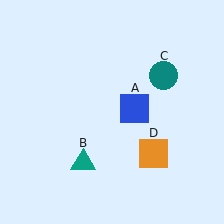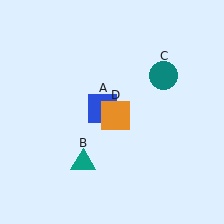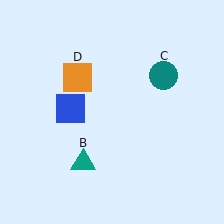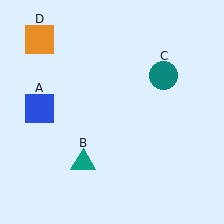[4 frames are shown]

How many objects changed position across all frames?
2 objects changed position: blue square (object A), orange square (object D).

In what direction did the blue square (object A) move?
The blue square (object A) moved left.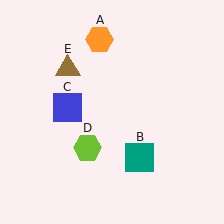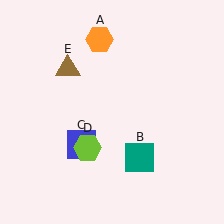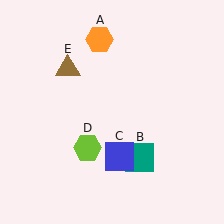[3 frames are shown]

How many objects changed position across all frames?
1 object changed position: blue square (object C).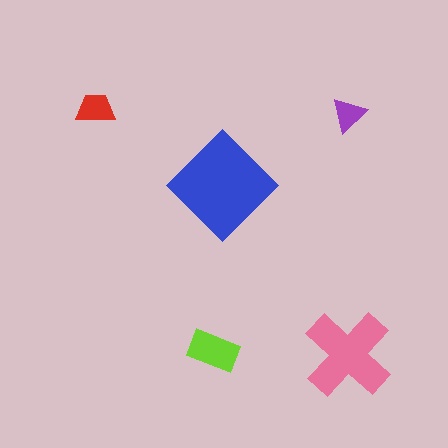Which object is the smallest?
The purple triangle.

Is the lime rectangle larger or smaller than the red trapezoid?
Larger.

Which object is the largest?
The blue diamond.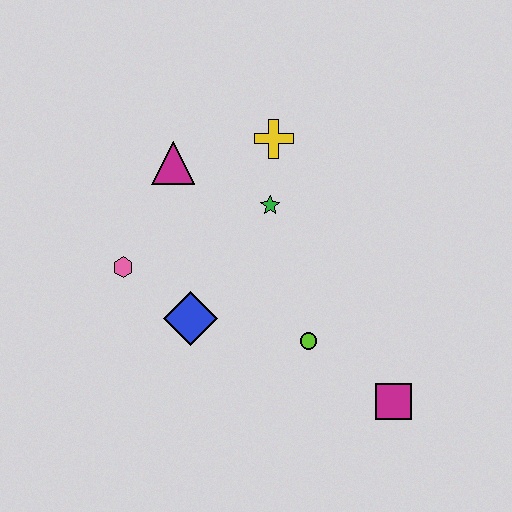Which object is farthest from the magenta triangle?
The magenta square is farthest from the magenta triangle.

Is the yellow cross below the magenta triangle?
No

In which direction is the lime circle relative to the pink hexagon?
The lime circle is to the right of the pink hexagon.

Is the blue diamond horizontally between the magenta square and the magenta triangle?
Yes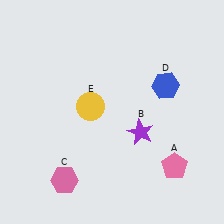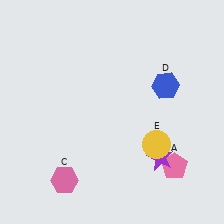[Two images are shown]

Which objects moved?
The objects that moved are: the purple star (B), the yellow circle (E).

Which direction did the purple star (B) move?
The purple star (B) moved down.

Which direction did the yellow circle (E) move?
The yellow circle (E) moved right.